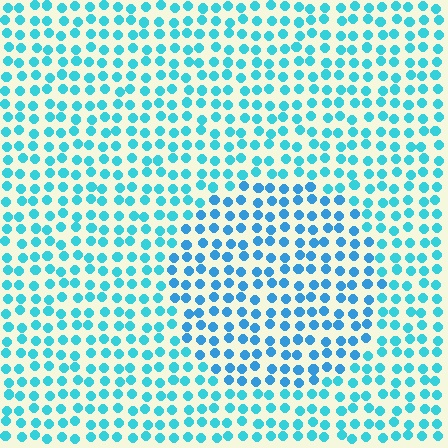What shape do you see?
I see a circle.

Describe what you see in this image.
The image is filled with small cyan elements in a uniform arrangement. A circle-shaped region is visible where the elements are tinted to a slightly different hue, forming a subtle color boundary.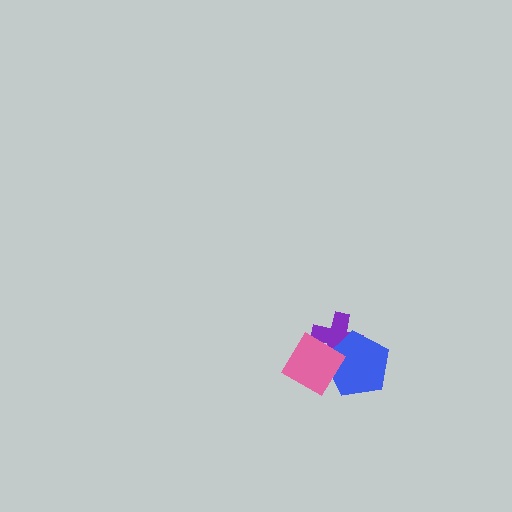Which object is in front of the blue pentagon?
The pink diamond is in front of the blue pentagon.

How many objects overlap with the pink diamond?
2 objects overlap with the pink diamond.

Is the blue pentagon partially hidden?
Yes, it is partially covered by another shape.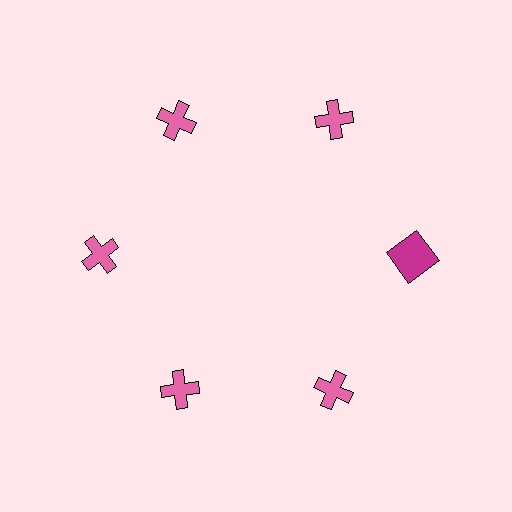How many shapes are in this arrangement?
There are 6 shapes arranged in a ring pattern.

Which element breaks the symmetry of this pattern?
The magenta square at roughly the 3 o'clock position breaks the symmetry. All other shapes are pink crosses.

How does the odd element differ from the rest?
It differs in both color (magenta instead of pink) and shape (square instead of cross).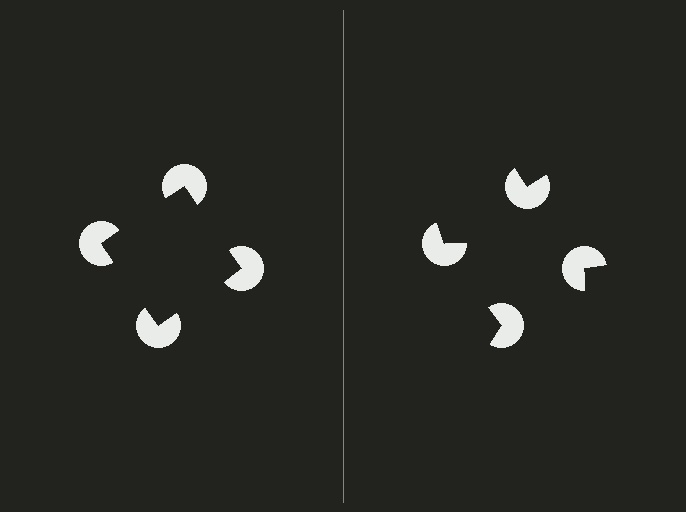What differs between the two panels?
The pac-man discs are positioned identically on both sides; only the wedge orientations differ. On the left they align to a square; on the right they are misaligned.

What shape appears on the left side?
An illusory square.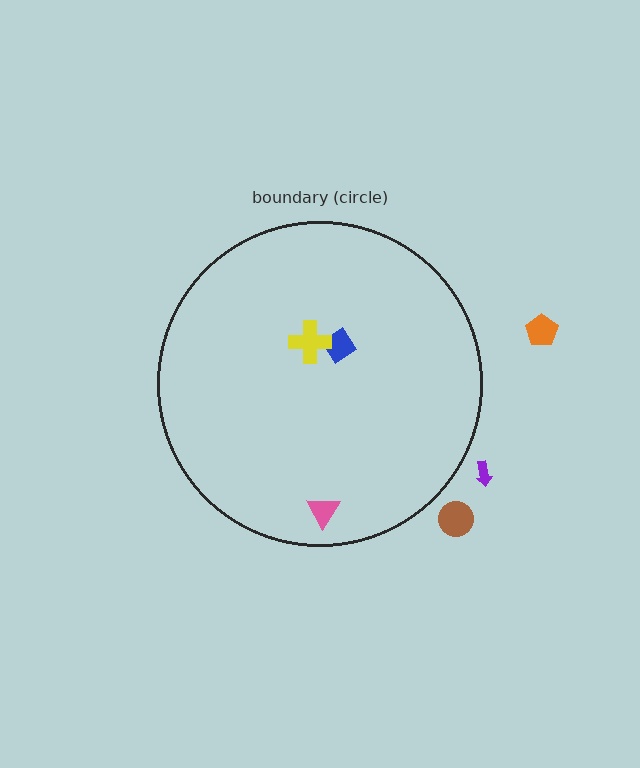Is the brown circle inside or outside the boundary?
Outside.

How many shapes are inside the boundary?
3 inside, 3 outside.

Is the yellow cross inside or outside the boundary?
Inside.